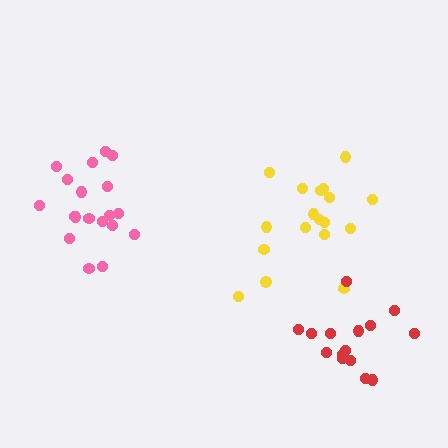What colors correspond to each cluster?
The clusters are colored: yellow, pink, red.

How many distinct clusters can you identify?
There are 3 distinct clusters.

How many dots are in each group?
Group 1: 18 dots, Group 2: 19 dots, Group 3: 15 dots (52 total).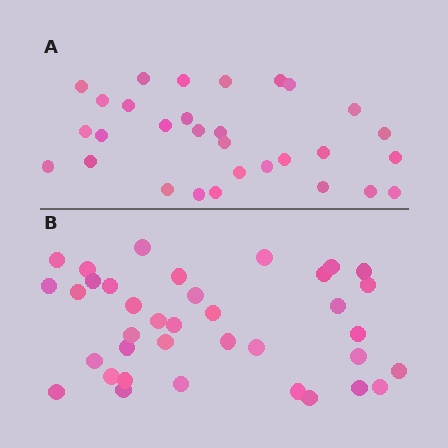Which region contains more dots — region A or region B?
Region B (the bottom region) has more dots.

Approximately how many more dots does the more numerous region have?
Region B has roughly 8 or so more dots than region A.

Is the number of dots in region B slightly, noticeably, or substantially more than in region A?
Region B has only slightly more — the two regions are fairly close. The ratio is roughly 1.2 to 1.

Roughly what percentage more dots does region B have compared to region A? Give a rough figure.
About 25% more.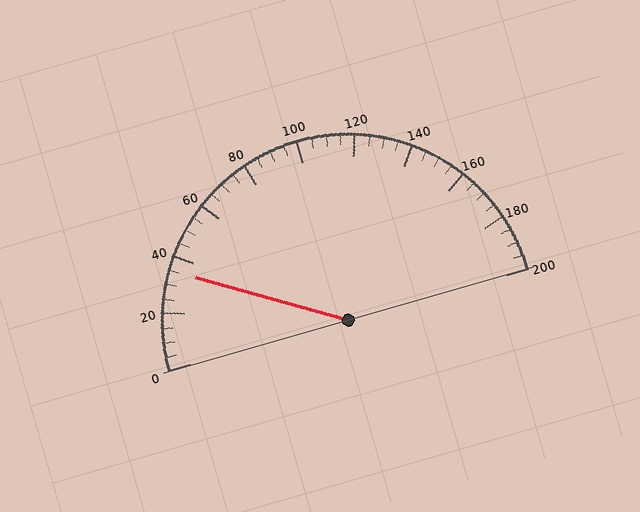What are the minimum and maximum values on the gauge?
The gauge ranges from 0 to 200.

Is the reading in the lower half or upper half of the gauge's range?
The reading is in the lower half of the range (0 to 200).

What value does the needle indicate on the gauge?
The needle indicates approximately 35.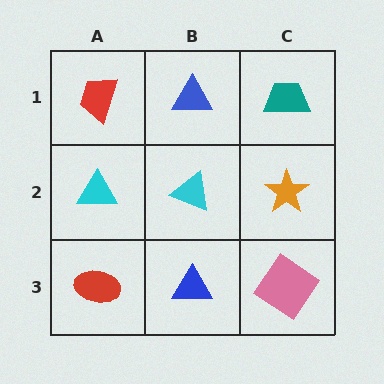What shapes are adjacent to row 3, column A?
A cyan triangle (row 2, column A), a blue triangle (row 3, column B).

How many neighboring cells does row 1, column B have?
3.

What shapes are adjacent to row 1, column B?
A cyan triangle (row 2, column B), a red trapezoid (row 1, column A), a teal trapezoid (row 1, column C).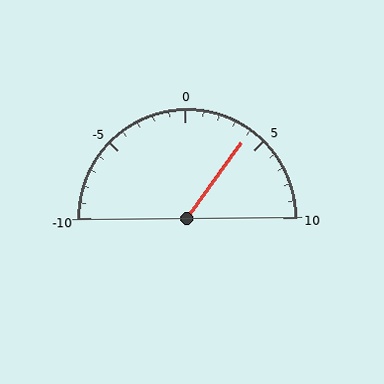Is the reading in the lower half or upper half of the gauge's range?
The reading is in the upper half of the range (-10 to 10).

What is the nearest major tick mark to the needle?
The nearest major tick mark is 5.